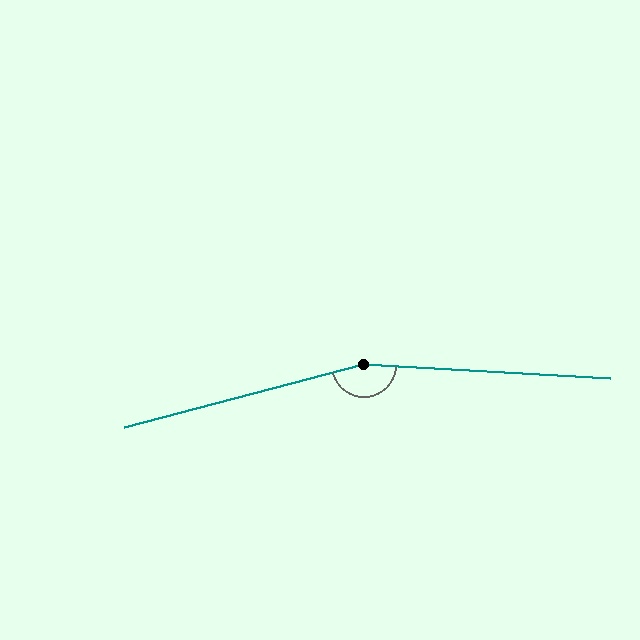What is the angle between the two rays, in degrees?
Approximately 162 degrees.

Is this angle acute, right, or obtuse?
It is obtuse.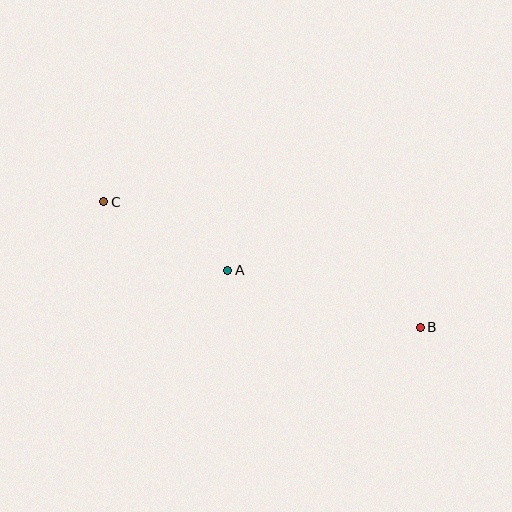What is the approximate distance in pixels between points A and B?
The distance between A and B is approximately 201 pixels.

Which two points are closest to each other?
Points A and C are closest to each other.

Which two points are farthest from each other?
Points B and C are farthest from each other.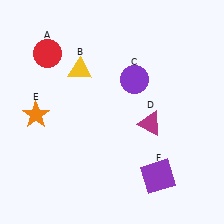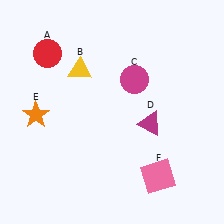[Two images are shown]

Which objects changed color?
C changed from purple to magenta. F changed from purple to pink.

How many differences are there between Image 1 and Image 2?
There are 2 differences between the two images.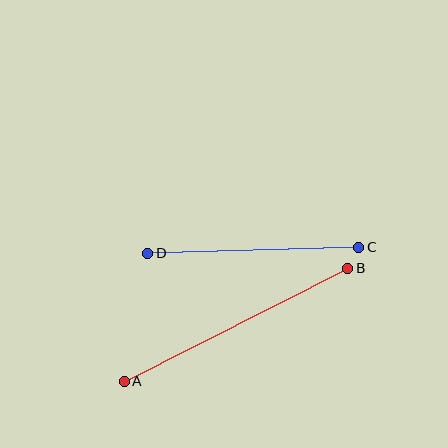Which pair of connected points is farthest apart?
Points A and B are farthest apart.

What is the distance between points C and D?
The distance is approximately 211 pixels.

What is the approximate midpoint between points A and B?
The midpoint is at approximately (236, 325) pixels.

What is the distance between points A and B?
The distance is approximately 250 pixels.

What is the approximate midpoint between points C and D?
The midpoint is at approximately (253, 250) pixels.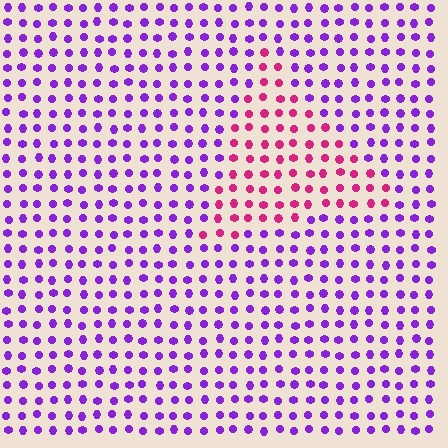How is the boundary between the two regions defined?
The boundary is defined purely by a slight shift in hue (about 54 degrees). Spacing, size, and orientation are identical on both sides.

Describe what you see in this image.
The image is filled with small purple elements in a uniform arrangement. A triangle-shaped region is visible where the elements are tinted to a slightly different hue, forming a subtle color boundary.